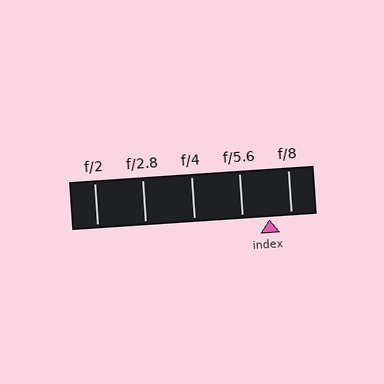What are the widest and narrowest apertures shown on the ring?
The widest aperture shown is f/2 and the narrowest is f/8.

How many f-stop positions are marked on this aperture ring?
There are 5 f-stop positions marked.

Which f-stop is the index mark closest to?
The index mark is closest to f/8.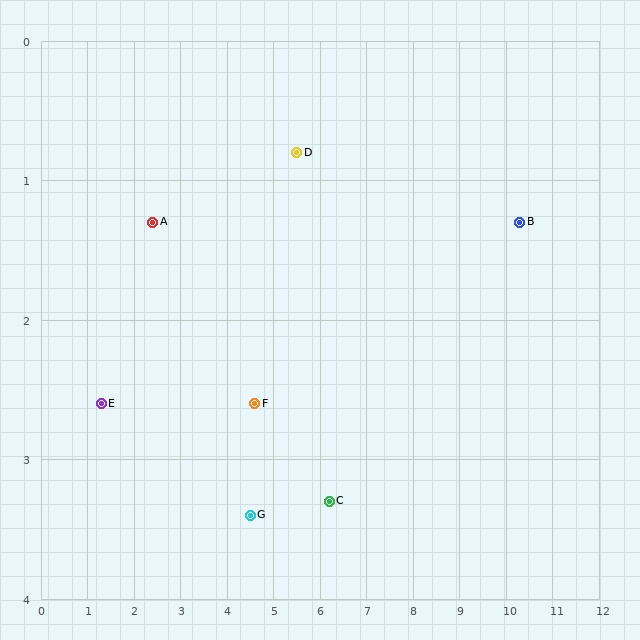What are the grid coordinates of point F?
Point F is at approximately (4.6, 2.6).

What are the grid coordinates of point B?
Point B is at approximately (10.3, 1.3).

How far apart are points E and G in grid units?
Points E and G are about 3.3 grid units apart.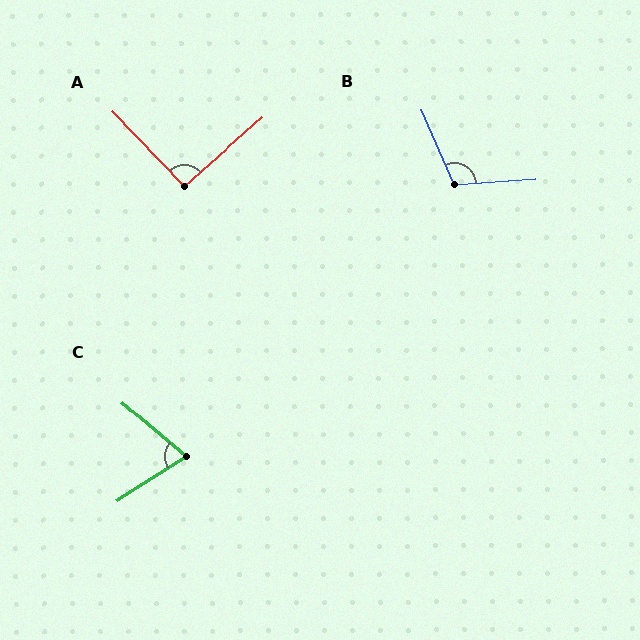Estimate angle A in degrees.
Approximately 93 degrees.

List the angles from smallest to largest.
C (73°), A (93°), B (110°).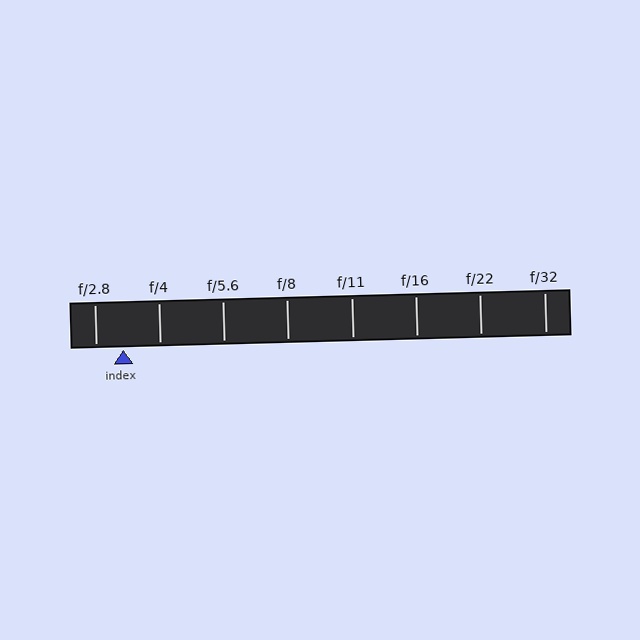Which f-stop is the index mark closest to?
The index mark is closest to f/2.8.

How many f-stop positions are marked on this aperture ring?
There are 8 f-stop positions marked.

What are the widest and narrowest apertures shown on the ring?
The widest aperture shown is f/2.8 and the narrowest is f/32.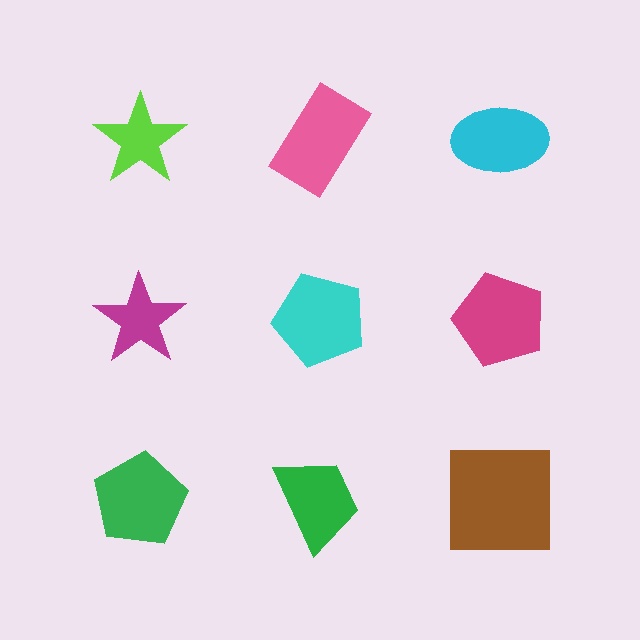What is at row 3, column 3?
A brown square.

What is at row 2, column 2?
A cyan pentagon.